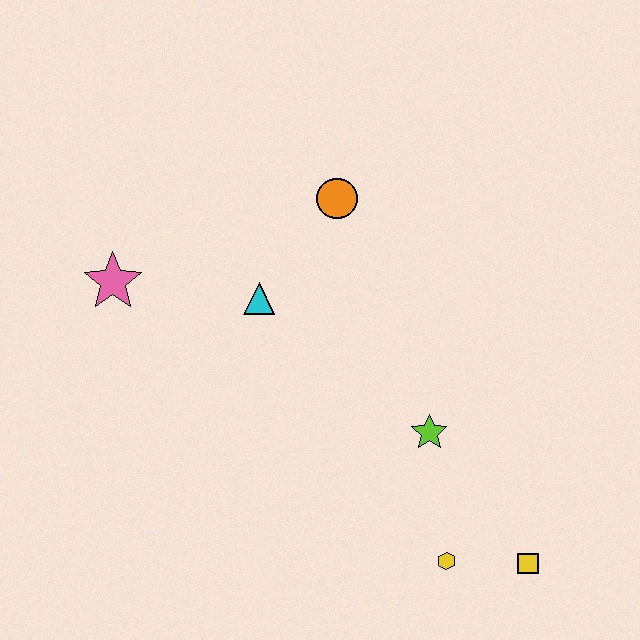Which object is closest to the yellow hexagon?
The yellow square is closest to the yellow hexagon.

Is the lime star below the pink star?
Yes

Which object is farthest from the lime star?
The pink star is farthest from the lime star.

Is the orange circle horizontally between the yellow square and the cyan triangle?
Yes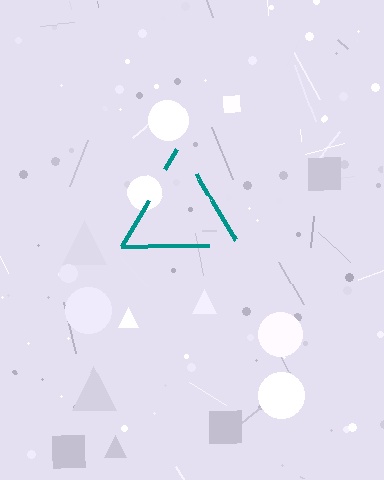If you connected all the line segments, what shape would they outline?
They would outline a triangle.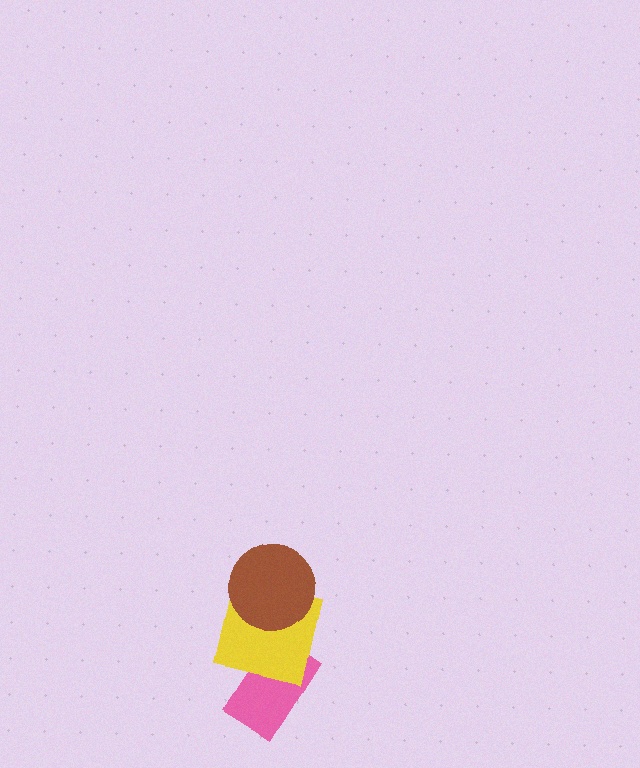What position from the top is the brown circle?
The brown circle is 1st from the top.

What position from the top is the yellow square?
The yellow square is 2nd from the top.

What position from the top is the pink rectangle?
The pink rectangle is 3rd from the top.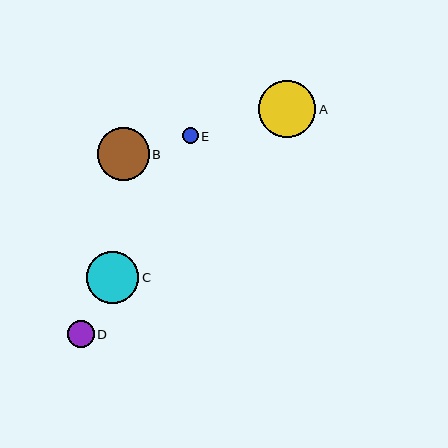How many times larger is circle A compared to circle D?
Circle A is approximately 2.1 times the size of circle D.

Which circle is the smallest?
Circle E is the smallest with a size of approximately 16 pixels.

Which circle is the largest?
Circle A is the largest with a size of approximately 57 pixels.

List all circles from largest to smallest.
From largest to smallest: A, B, C, D, E.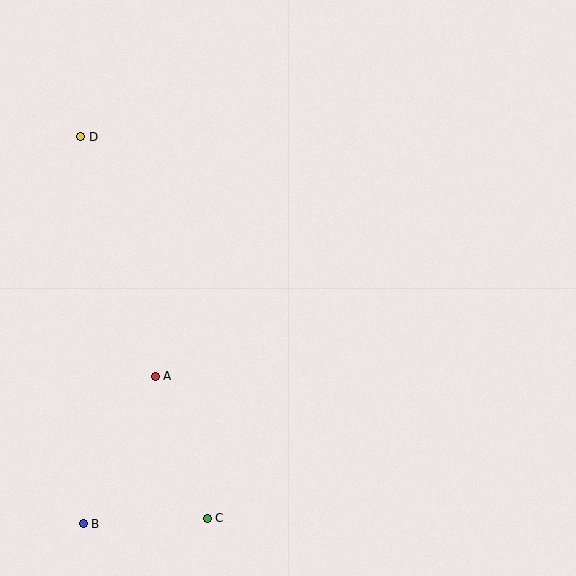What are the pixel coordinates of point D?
Point D is at (81, 137).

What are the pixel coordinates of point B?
Point B is at (83, 524).